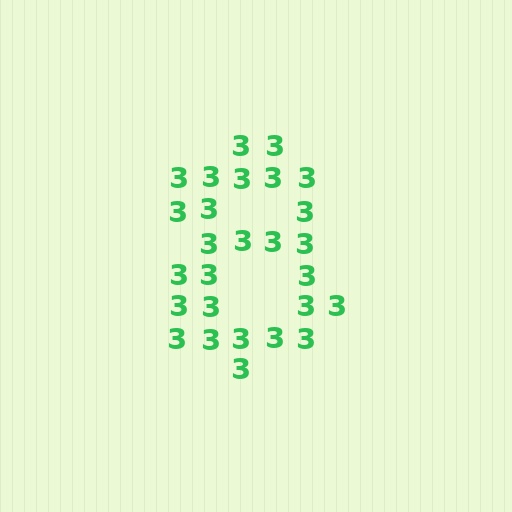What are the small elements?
The small elements are digit 3's.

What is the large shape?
The large shape is the digit 8.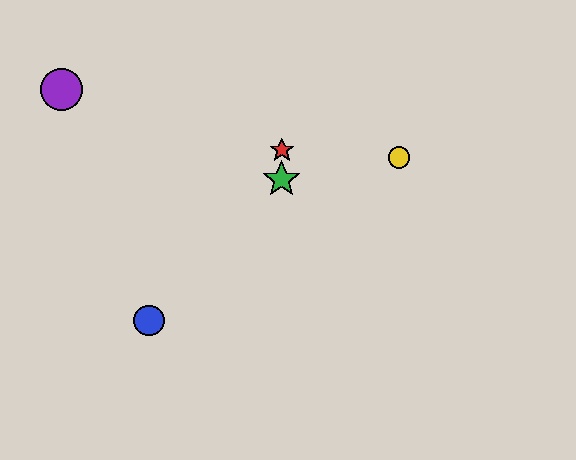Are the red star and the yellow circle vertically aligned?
No, the red star is at x≈282 and the yellow circle is at x≈399.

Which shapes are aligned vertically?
The red star, the green star are aligned vertically.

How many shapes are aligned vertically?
2 shapes (the red star, the green star) are aligned vertically.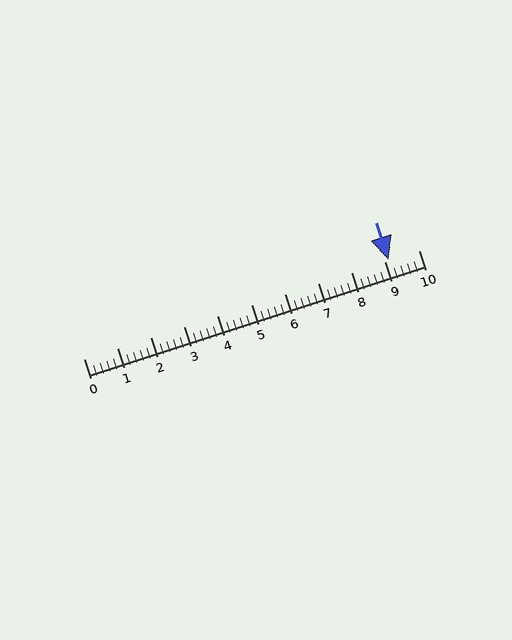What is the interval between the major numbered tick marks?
The major tick marks are spaced 1 units apart.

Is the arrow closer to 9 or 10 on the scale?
The arrow is closer to 9.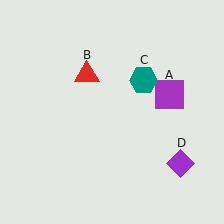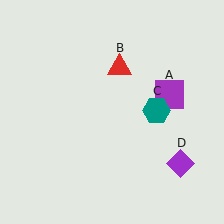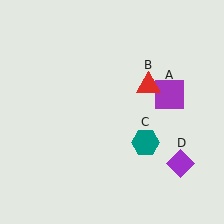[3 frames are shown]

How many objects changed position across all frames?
2 objects changed position: red triangle (object B), teal hexagon (object C).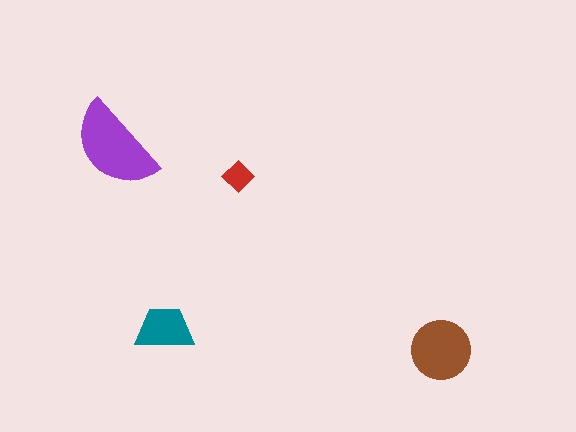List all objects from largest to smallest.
The purple semicircle, the brown circle, the teal trapezoid, the red diamond.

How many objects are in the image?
There are 4 objects in the image.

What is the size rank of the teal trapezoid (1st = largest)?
3rd.